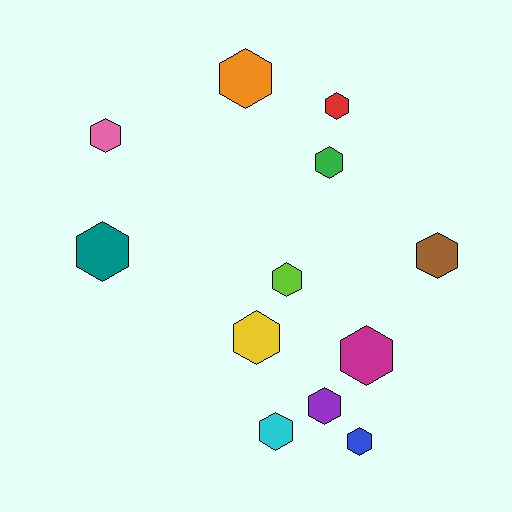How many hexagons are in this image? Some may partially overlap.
There are 12 hexagons.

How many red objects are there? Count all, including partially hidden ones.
There is 1 red object.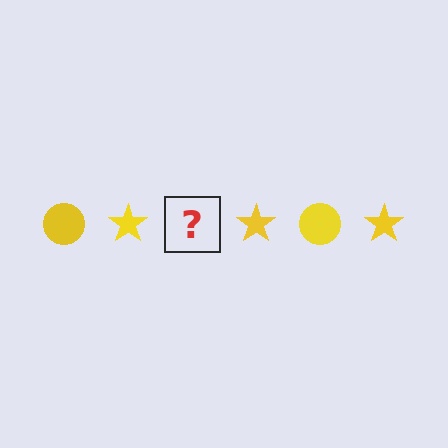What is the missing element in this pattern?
The missing element is a yellow circle.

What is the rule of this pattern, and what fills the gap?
The rule is that the pattern cycles through circle, star shapes in yellow. The gap should be filled with a yellow circle.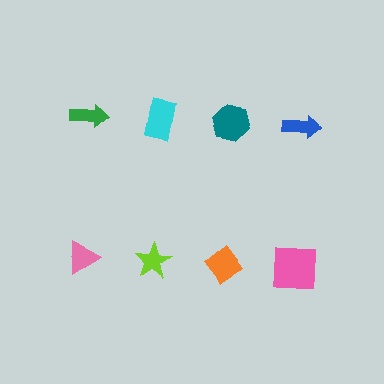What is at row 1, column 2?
A cyan rectangle.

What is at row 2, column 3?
An orange diamond.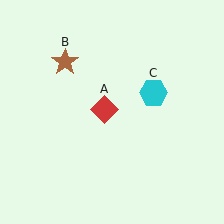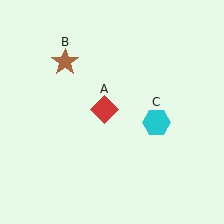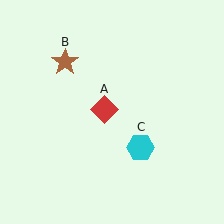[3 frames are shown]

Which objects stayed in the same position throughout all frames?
Red diamond (object A) and brown star (object B) remained stationary.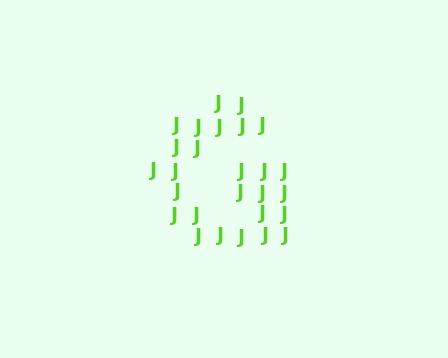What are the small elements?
The small elements are letter J's.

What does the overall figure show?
The overall figure shows the letter G.